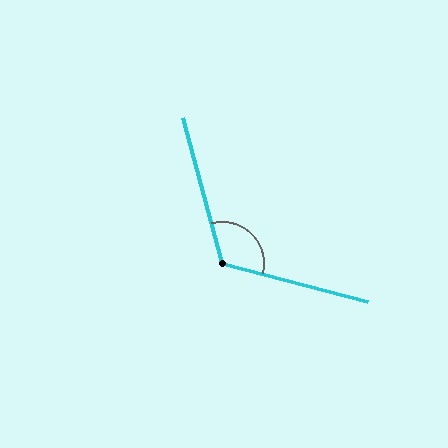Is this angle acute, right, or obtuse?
It is obtuse.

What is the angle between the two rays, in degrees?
Approximately 120 degrees.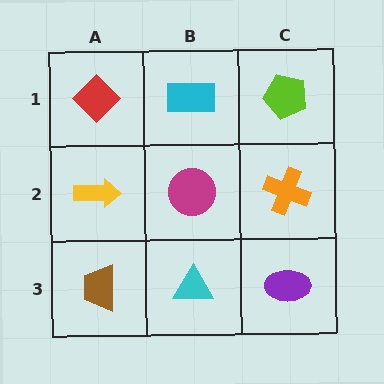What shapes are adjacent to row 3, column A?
A yellow arrow (row 2, column A), a cyan triangle (row 3, column B).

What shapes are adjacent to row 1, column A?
A yellow arrow (row 2, column A), a cyan rectangle (row 1, column B).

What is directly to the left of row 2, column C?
A magenta circle.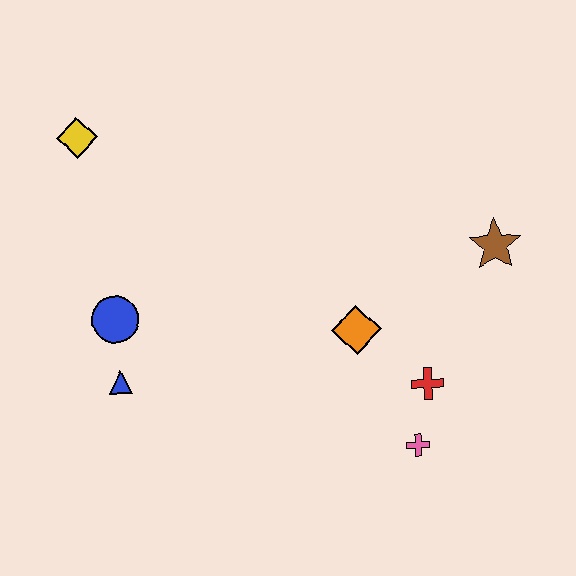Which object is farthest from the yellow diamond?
The pink cross is farthest from the yellow diamond.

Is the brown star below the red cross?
No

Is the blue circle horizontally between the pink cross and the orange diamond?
No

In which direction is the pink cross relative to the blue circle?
The pink cross is to the right of the blue circle.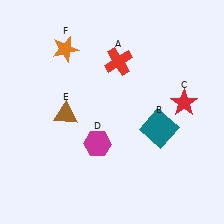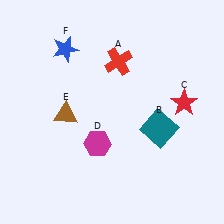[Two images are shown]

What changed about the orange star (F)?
In Image 1, F is orange. In Image 2, it changed to blue.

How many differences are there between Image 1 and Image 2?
There is 1 difference between the two images.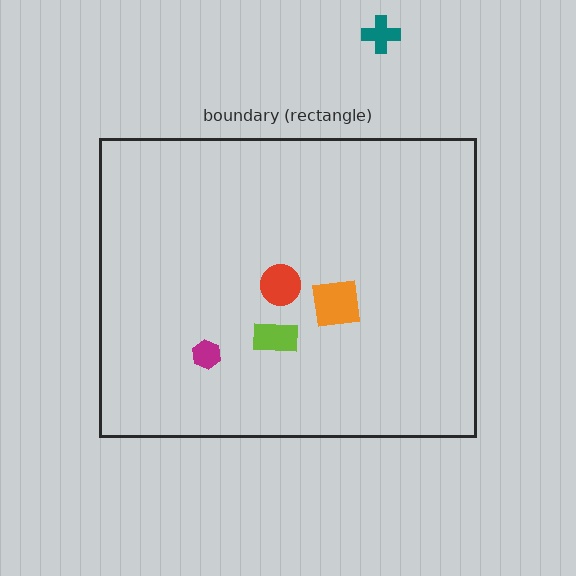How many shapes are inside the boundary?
4 inside, 1 outside.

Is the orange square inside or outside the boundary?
Inside.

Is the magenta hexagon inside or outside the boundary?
Inside.